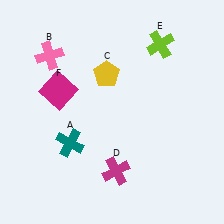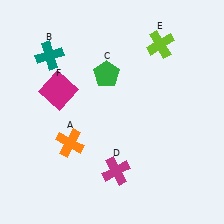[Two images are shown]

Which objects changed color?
A changed from teal to orange. B changed from pink to teal. C changed from yellow to green.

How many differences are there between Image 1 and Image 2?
There are 3 differences between the two images.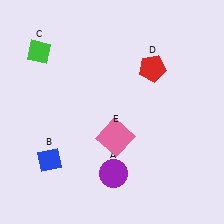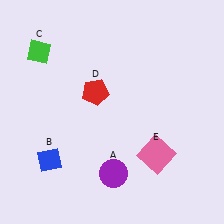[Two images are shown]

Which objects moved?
The objects that moved are: the red pentagon (D), the pink square (E).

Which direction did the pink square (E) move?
The pink square (E) moved right.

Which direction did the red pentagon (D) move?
The red pentagon (D) moved left.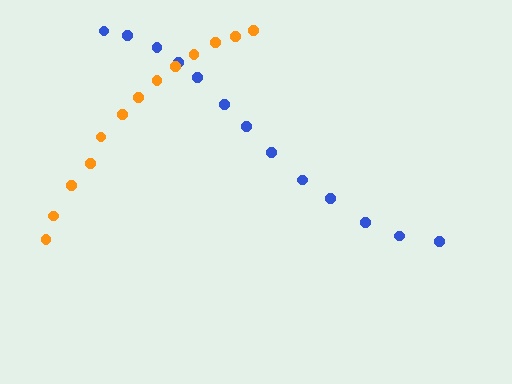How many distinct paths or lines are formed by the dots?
There are 2 distinct paths.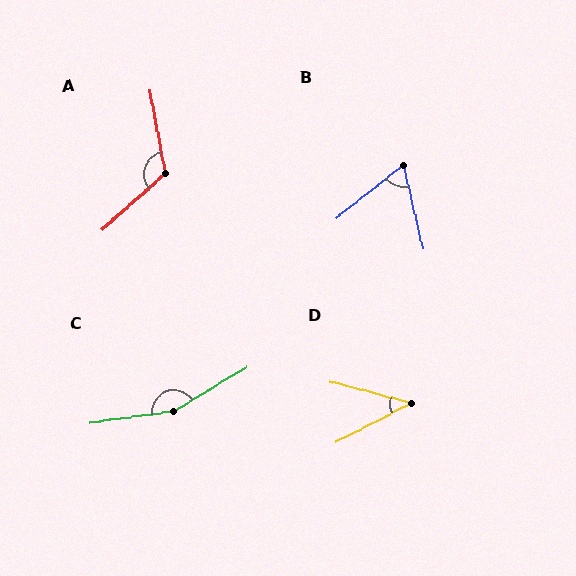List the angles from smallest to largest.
D (43°), B (65°), A (122°), C (156°).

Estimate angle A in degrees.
Approximately 122 degrees.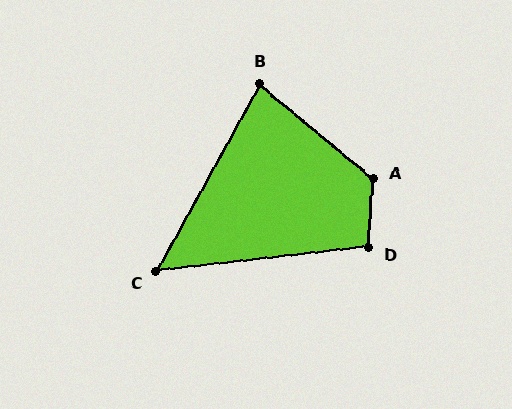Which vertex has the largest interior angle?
A, at approximately 125 degrees.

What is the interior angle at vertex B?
Approximately 79 degrees (acute).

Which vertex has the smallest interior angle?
C, at approximately 55 degrees.